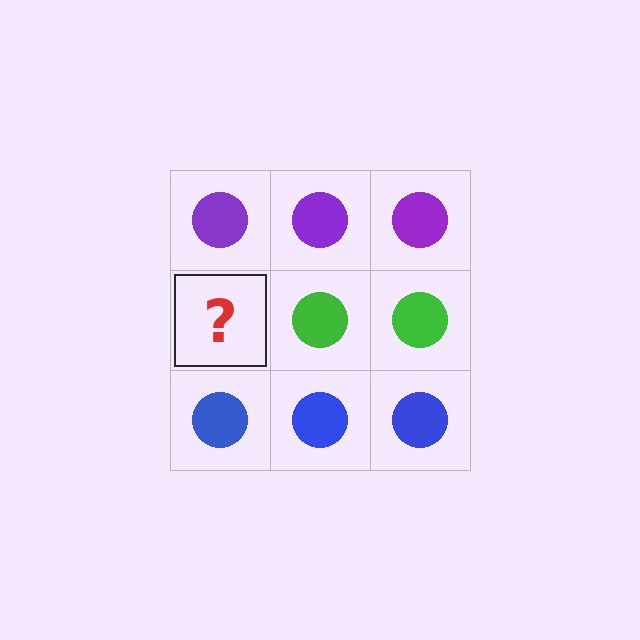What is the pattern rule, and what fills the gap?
The rule is that each row has a consistent color. The gap should be filled with a green circle.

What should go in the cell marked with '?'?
The missing cell should contain a green circle.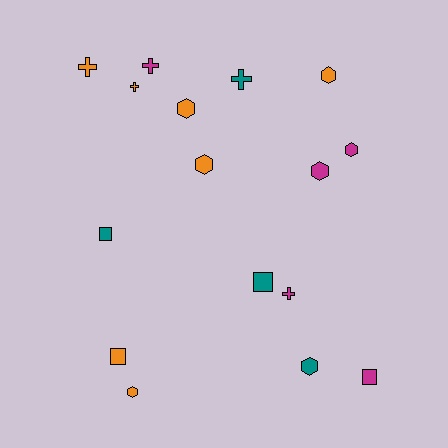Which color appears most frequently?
Orange, with 7 objects.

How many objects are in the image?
There are 16 objects.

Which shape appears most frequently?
Hexagon, with 7 objects.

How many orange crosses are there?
There are 2 orange crosses.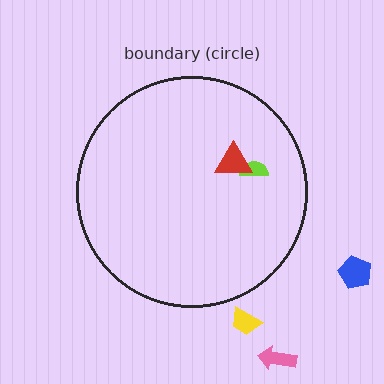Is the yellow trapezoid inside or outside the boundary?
Outside.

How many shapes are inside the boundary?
2 inside, 3 outside.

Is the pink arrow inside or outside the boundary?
Outside.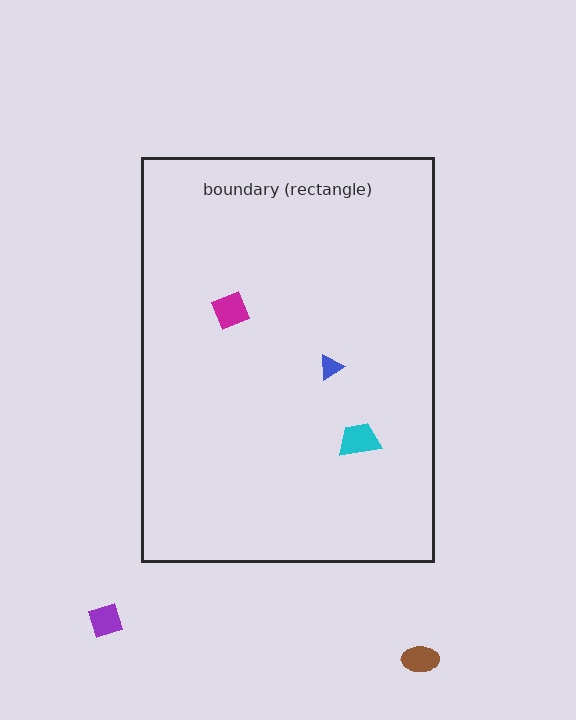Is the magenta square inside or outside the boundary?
Inside.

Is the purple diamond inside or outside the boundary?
Outside.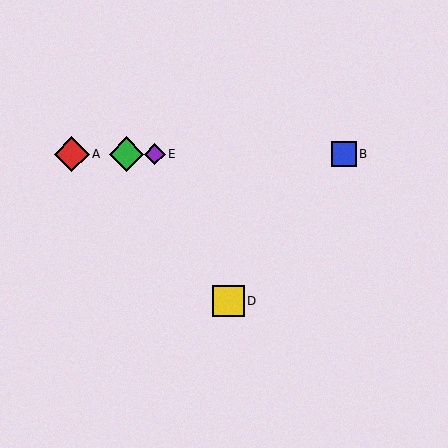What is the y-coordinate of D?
Object D is at y≈301.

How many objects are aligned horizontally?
4 objects (A, B, C, E) are aligned horizontally.